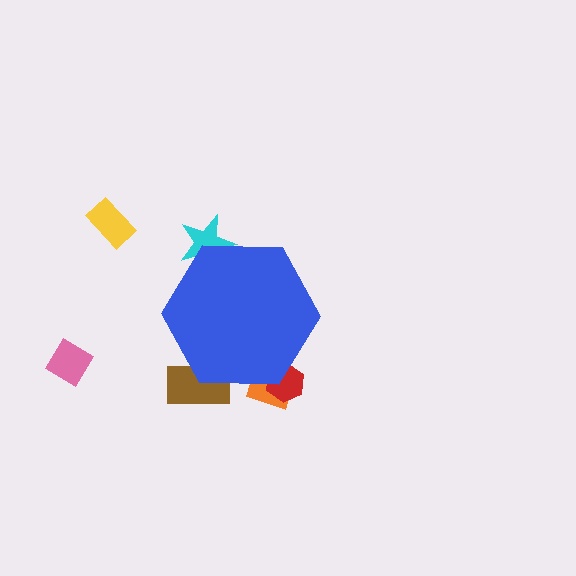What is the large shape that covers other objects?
A blue hexagon.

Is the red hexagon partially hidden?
Yes, the red hexagon is partially hidden behind the blue hexagon.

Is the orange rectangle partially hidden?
Yes, the orange rectangle is partially hidden behind the blue hexagon.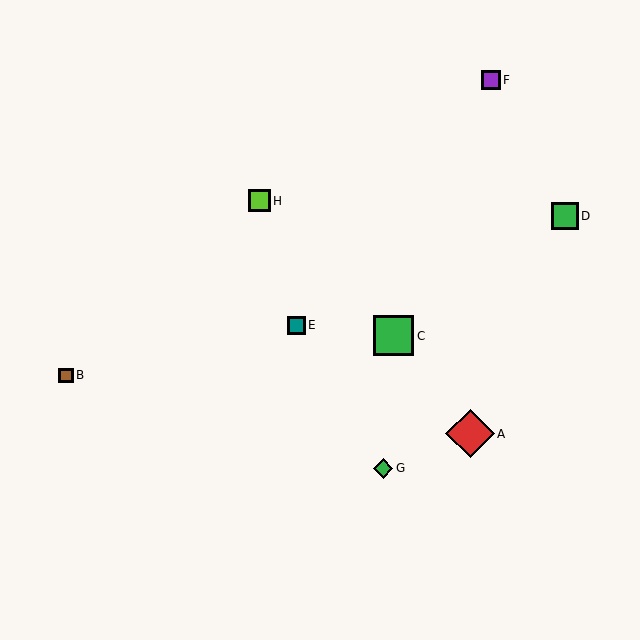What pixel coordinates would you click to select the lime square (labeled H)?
Click at (259, 201) to select the lime square H.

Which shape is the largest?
The red diamond (labeled A) is the largest.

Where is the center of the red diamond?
The center of the red diamond is at (470, 434).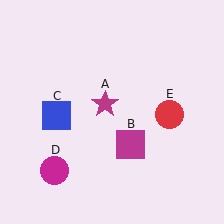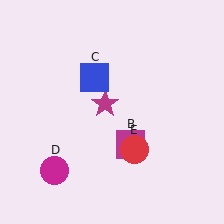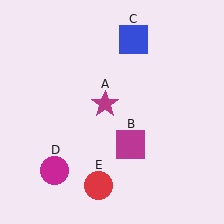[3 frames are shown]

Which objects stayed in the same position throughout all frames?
Magenta star (object A) and magenta square (object B) and magenta circle (object D) remained stationary.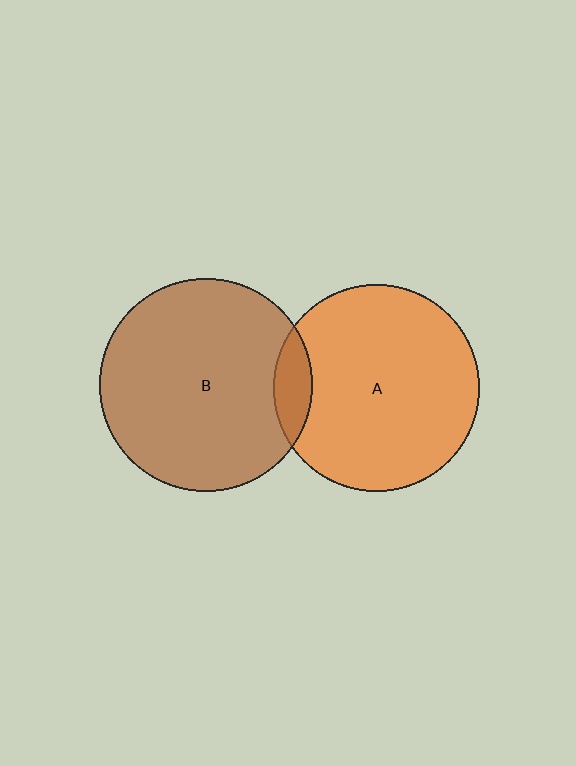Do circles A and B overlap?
Yes.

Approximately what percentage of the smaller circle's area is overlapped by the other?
Approximately 10%.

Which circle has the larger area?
Circle B (brown).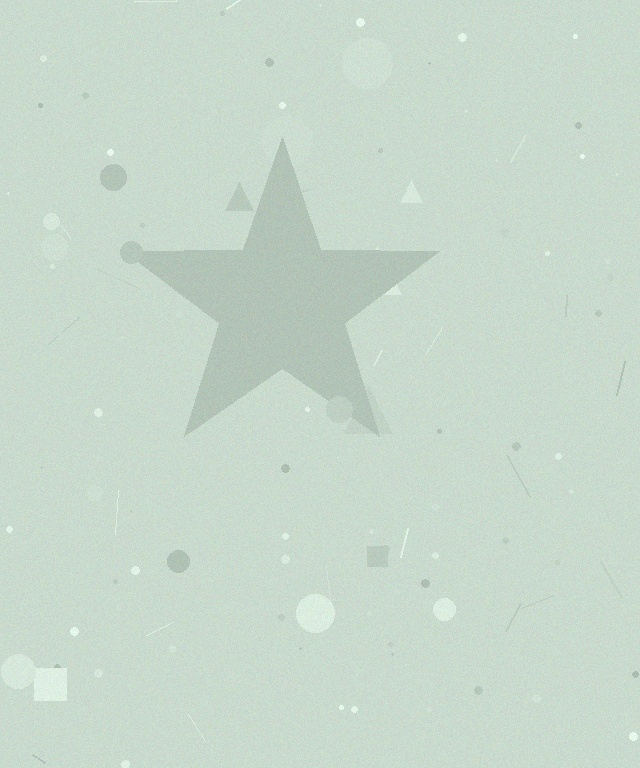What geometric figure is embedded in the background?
A star is embedded in the background.